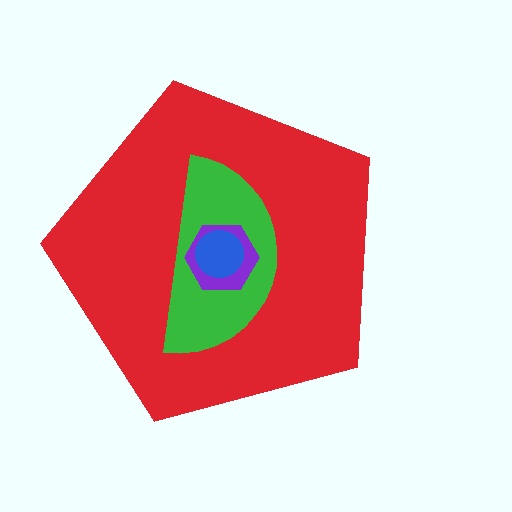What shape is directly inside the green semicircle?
The purple hexagon.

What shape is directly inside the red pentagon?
The green semicircle.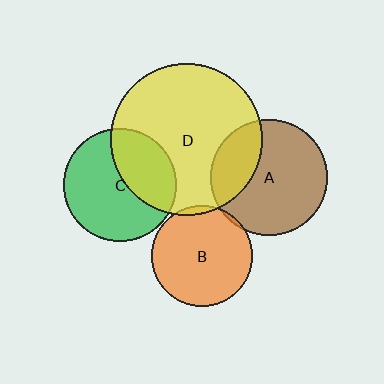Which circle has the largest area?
Circle D (yellow).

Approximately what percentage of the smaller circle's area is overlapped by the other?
Approximately 35%.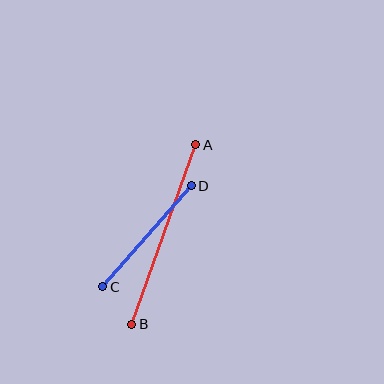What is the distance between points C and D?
The distance is approximately 134 pixels.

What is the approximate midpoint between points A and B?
The midpoint is at approximately (164, 235) pixels.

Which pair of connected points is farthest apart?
Points A and B are farthest apart.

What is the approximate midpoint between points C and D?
The midpoint is at approximately (147, 236) pixels.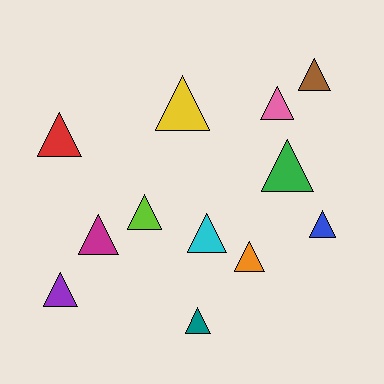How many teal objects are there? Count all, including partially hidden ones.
There is 1 teal object.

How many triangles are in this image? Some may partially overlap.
There are 12 triangles.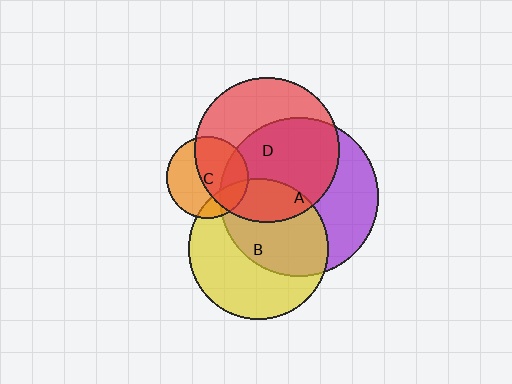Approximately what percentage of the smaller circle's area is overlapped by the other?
Approximately 55%.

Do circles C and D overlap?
Yes.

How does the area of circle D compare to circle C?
Approximately 3.2 times.